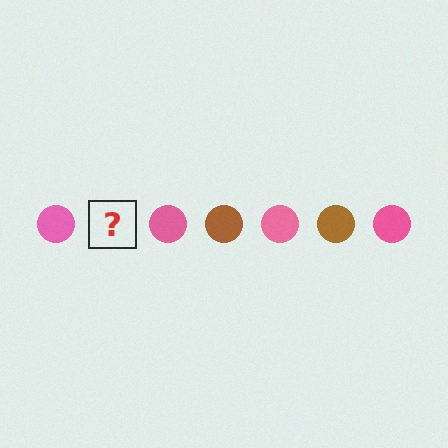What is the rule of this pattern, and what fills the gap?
The rule is that the pattern cycles through pink, brown circles. The gap should be filled with a brown circle.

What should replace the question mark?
The question mark should be replaced with a brown circle.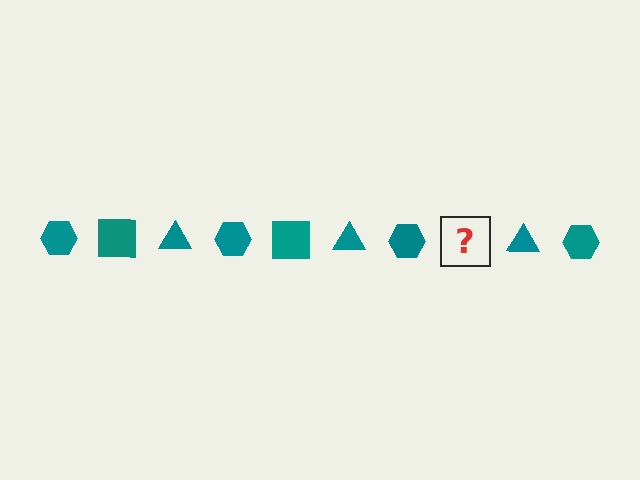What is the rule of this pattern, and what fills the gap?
The rule is that the pattern cycles through hexagon, square, triangle shapes in teal. The gap should be filled with a teal square.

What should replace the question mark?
The question mark should be replaced with a teal square.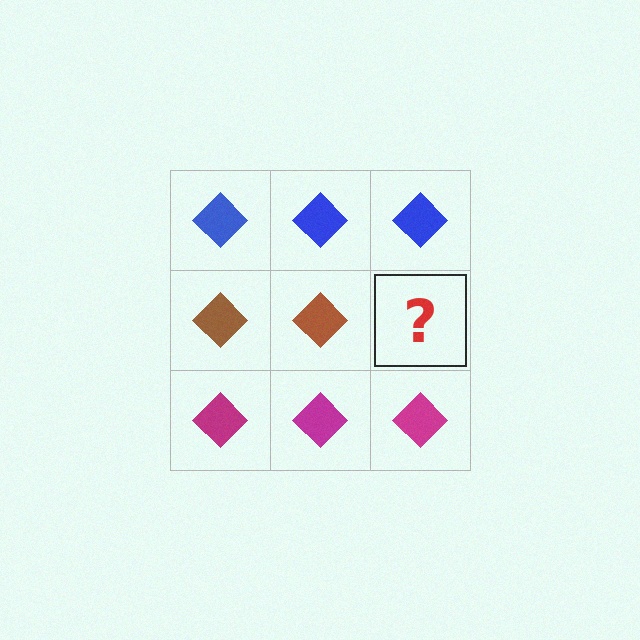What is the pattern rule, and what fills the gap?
The rule is that each row has a consistent color. The gap should be filled with a brown diamond.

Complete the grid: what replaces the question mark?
The question mark should be replaced with a brown diamond.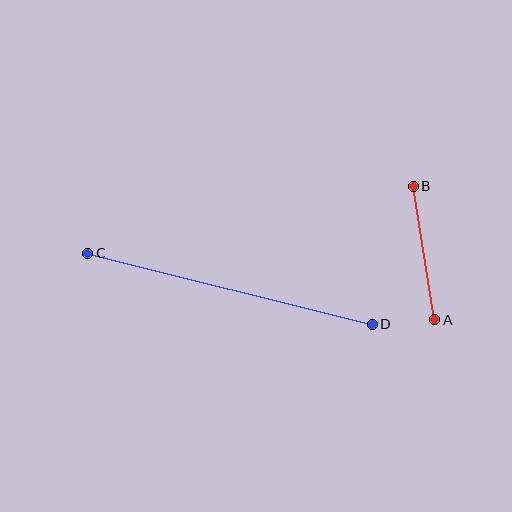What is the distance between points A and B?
The distance is approximately 135 pixels.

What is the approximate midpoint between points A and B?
The midpoint is at approximately (424, 253) pixels.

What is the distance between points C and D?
The distance is approximately 293 pixels.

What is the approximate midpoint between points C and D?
The midpoint is at approximately (230, 289) pixels.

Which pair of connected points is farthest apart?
Points C and D are farthest apart.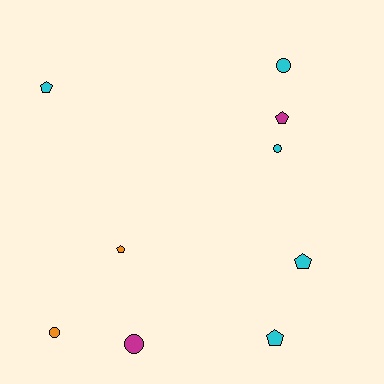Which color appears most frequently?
Cyan, with 5 objects.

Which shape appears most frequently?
Pentagon, with 5 objects.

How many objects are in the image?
There are 9 objects.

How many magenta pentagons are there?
There is 1 magenta pentagon.